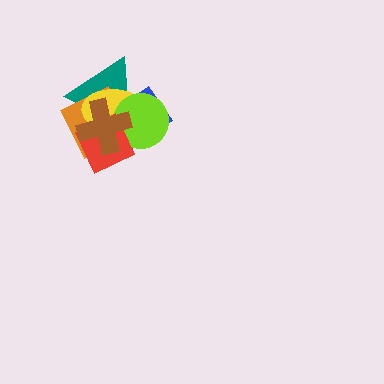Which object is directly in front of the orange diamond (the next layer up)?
The blue rectangle is directly in front of the orange diamond.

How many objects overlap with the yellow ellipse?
6 objects overlap with the yellow ellipse.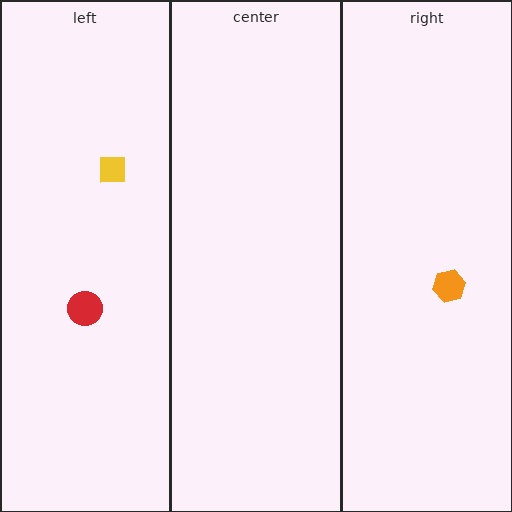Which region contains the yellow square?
The left region.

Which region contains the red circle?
The left region.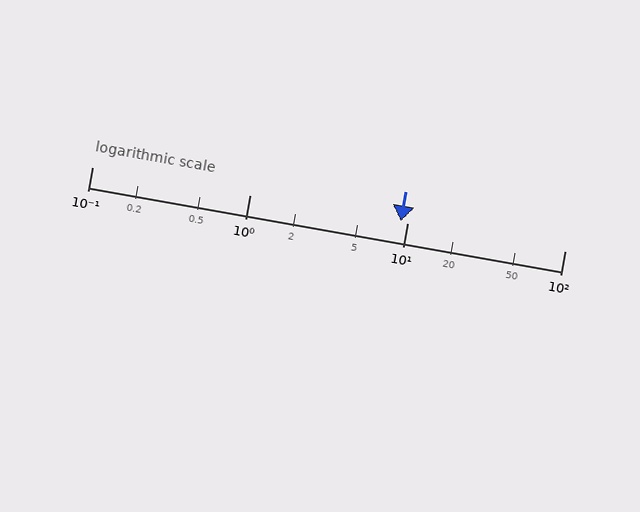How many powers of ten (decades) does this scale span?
The scale spans 3 decades, from 0.1 to 100.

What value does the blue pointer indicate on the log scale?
The pointer indicates approximately 9.1.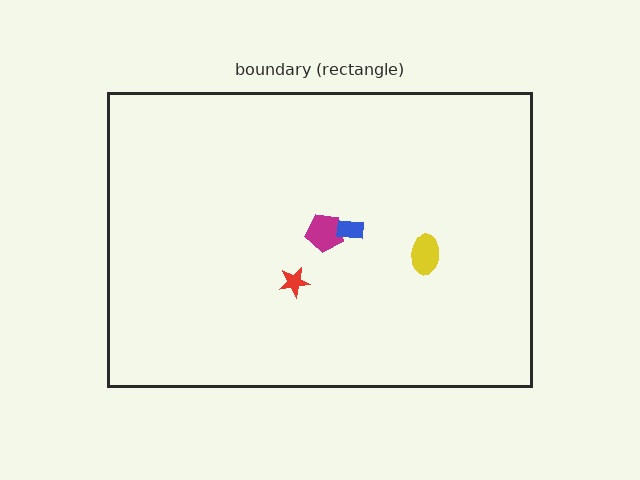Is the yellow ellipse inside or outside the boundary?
Inside.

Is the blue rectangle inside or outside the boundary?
Inside.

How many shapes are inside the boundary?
4 inside, 0 outside.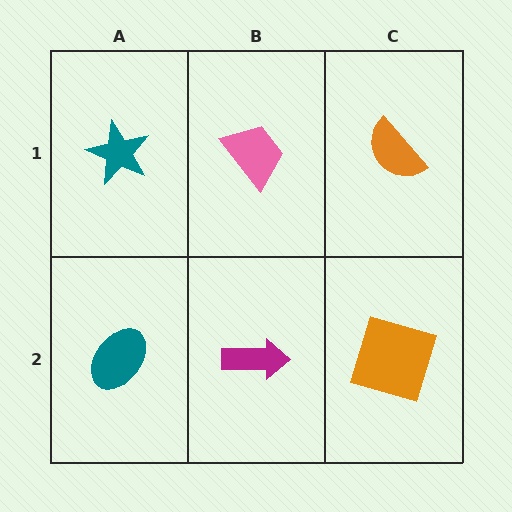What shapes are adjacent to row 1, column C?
An orange square (row 2, column C), a pink trapezoid (row 1, column B).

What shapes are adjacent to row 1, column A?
A teal ellipse (row 2, column A), a pink trapezoid (row 1, column B).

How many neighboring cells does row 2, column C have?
2.